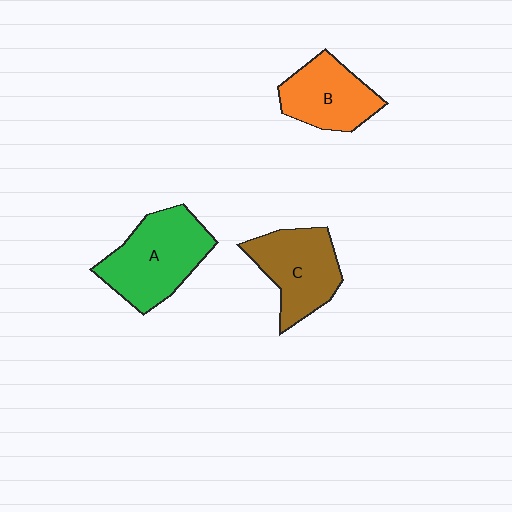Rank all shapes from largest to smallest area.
From largest to smallest: A (green), C (brown), B (orange).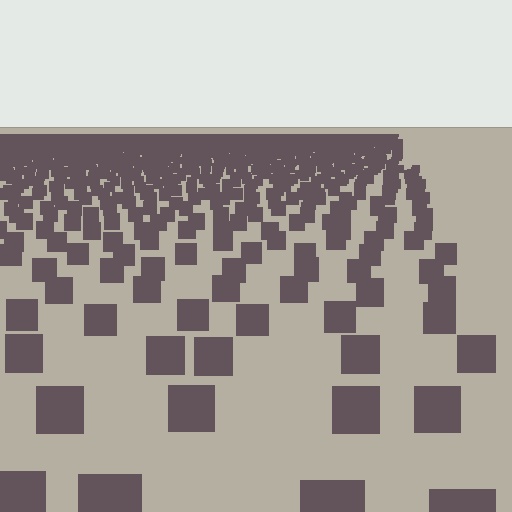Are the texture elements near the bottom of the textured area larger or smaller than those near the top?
Larger. Near the bottom, elements are closer to the viewer and appear at a bigger on-screen size.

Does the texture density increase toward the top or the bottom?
Density increases toward the top.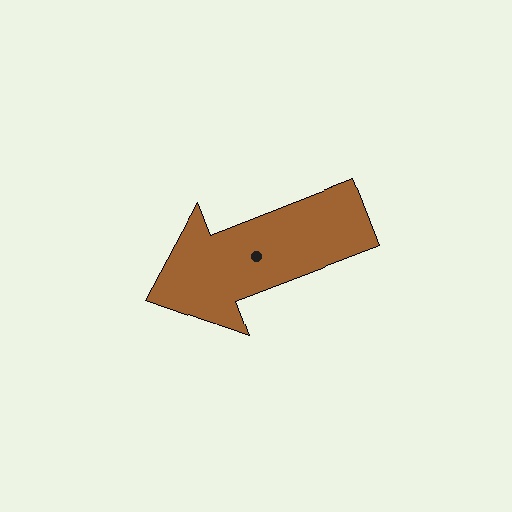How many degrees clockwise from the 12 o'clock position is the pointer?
Approximately 249 degrees.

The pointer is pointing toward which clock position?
Roughly 8 o'clock.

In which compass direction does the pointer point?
West.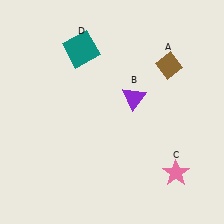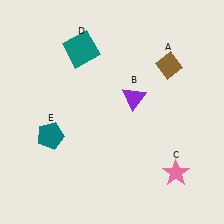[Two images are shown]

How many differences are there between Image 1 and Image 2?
There is 1 difference between the two images.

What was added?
A teal pentagon (E) was added in Image 2.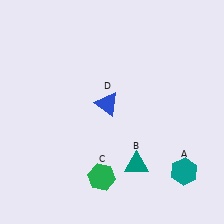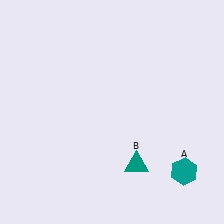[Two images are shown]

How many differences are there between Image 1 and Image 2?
There are 2 differences between the two images.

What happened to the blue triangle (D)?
The blue triangle (D) was removed in Image 2. It was in the top-left area of Image 1.